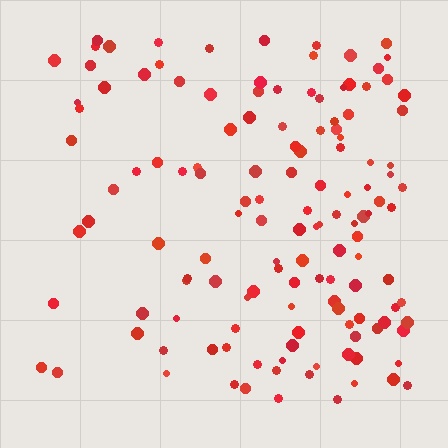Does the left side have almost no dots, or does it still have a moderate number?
Still a moderate number, just noticeably fewer than the right.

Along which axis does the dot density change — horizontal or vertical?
Horizontal.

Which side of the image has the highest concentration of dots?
The right.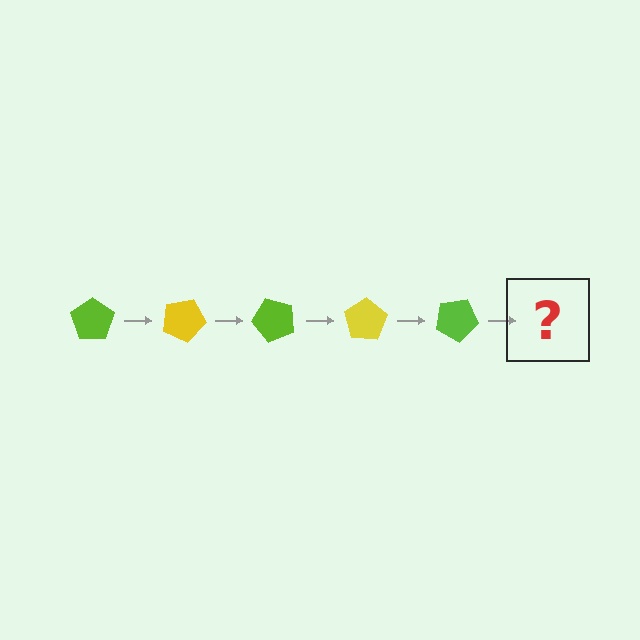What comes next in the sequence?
The next element should be a yellow pentagon, rotated 125 degrees from the start.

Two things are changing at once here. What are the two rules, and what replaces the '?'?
The two rules are that it rotates 25 degrees each step and the color cycles through lime and yellow. The '?' should be a yellow pentagon, rotated 125 degrees from the start.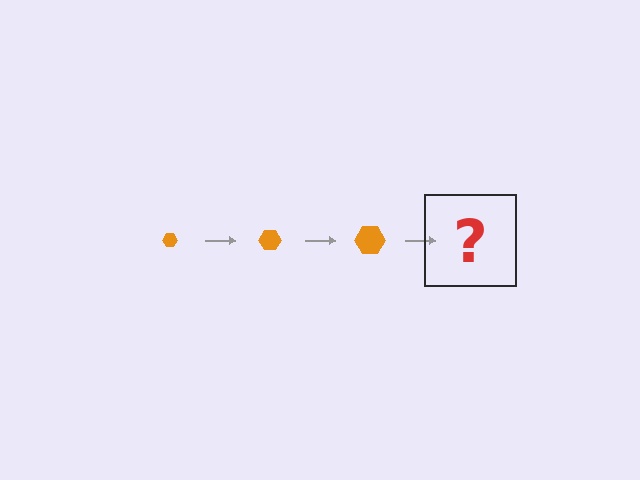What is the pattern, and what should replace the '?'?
The pattern is that the hexagon gets progressively larger each step. The '?' should be an orange hexagon, larger than the previous one.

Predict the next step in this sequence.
The next step is an orange hexagon, larger than the previous one.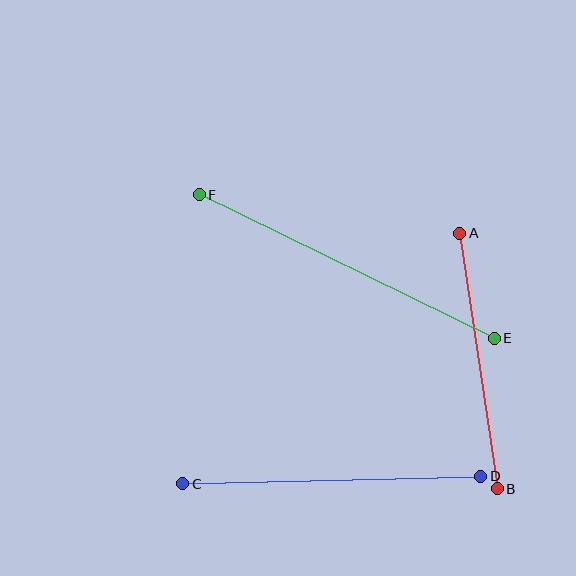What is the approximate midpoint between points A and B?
The midpoint is at approximately (479, 361) pixels.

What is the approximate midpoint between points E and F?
The midpoint is at approximately (347, 266) pixels.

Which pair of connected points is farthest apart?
Points E and F are farthest apart.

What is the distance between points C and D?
The distance is approximately 298 pixels.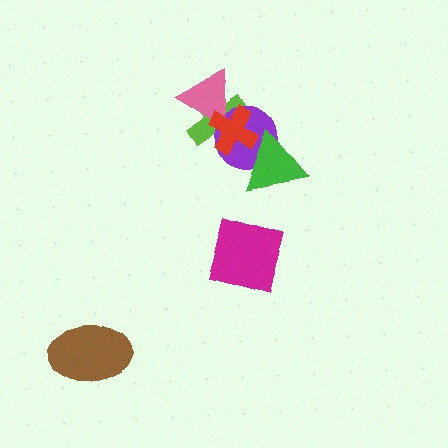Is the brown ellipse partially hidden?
No, no other shape covers it.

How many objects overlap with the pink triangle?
3 objects overlap with the pink triangle.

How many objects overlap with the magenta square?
0 objects overlap with the magenta square.